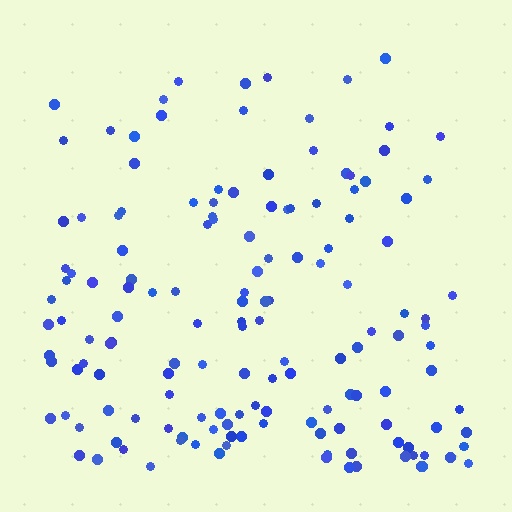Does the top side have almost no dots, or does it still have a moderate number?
Still a moderate number, just noticeably fewer than the bottom.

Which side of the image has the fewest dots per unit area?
The top.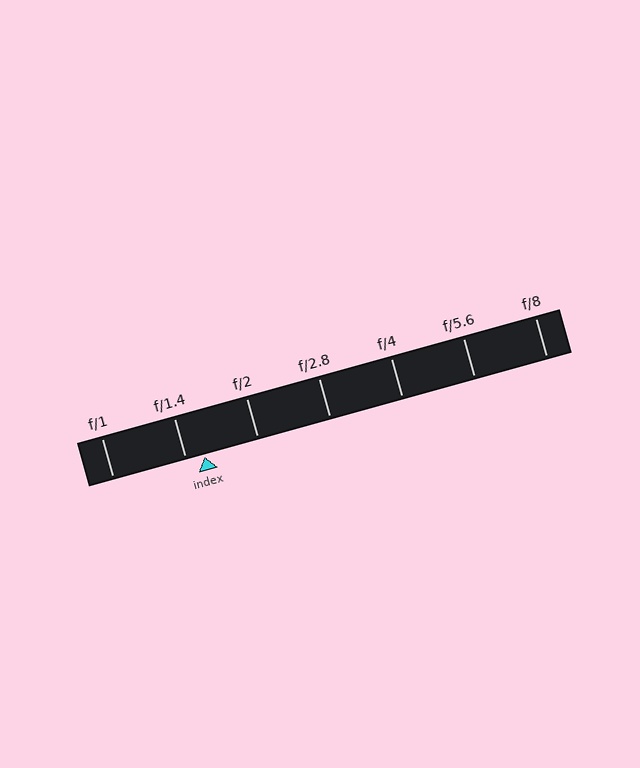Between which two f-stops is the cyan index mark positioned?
The index mark is between f/1.4 and f/2.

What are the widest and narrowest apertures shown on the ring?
The widest aperture shown is f/1 and the narrowest is f/8.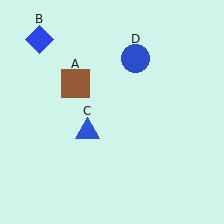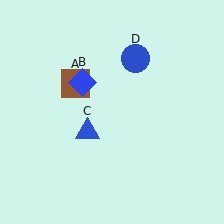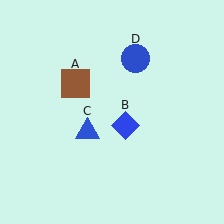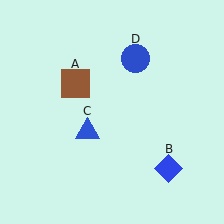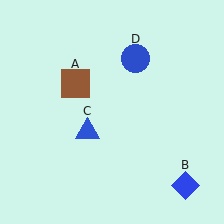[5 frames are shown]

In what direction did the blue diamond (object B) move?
The blue diamond (object B) moved down and to the right.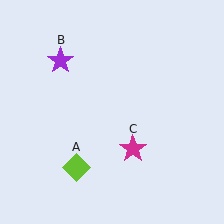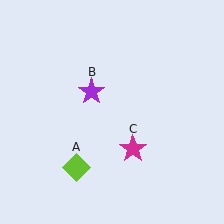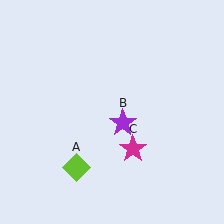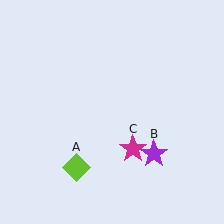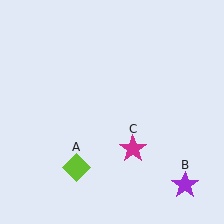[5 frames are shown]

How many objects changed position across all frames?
1 object changed position: purple star (object B).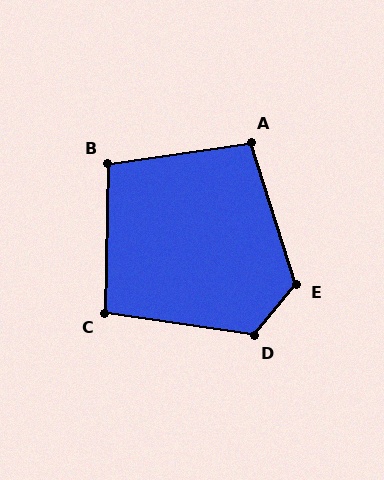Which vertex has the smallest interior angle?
C, at approximately 97 degrees.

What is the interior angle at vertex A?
Approximately 99 degrees (obtuse).